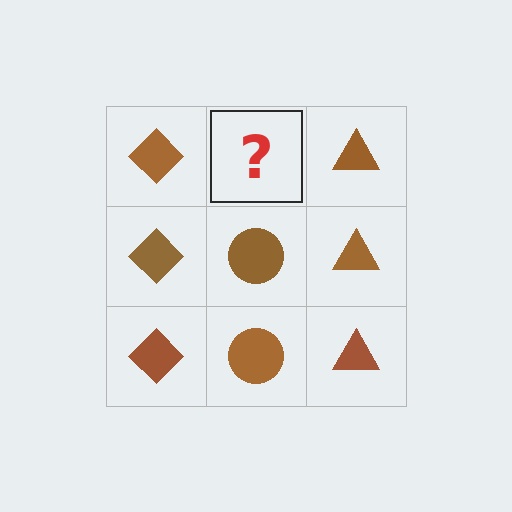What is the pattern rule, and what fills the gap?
The rule is that each column has a consistent shape. The gap should be filled with a brown circle.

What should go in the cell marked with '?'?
The missing cell should contain a brown circle.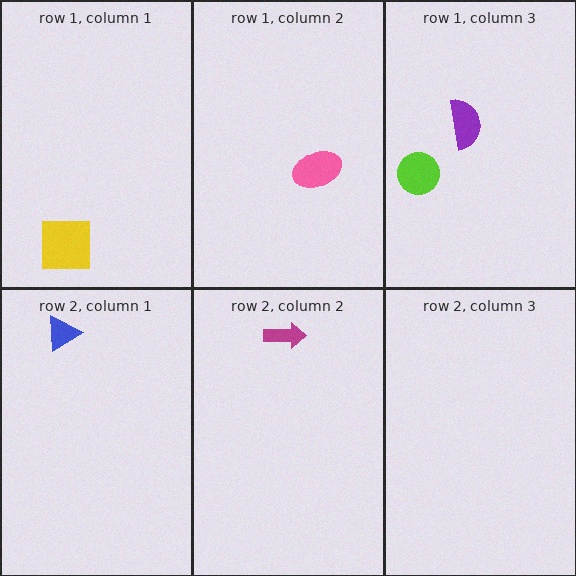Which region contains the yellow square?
The row 1, column 1 region.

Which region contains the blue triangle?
The row 2, column 1 region.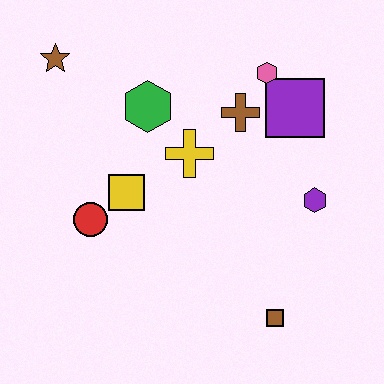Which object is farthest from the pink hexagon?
The brown square is farthest from the pink hexagon.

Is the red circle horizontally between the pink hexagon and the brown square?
No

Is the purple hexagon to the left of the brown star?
No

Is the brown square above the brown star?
No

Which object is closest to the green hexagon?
The yellow cross is closest to the green hexagon.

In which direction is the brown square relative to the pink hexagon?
The brown square is below the pink hexagon.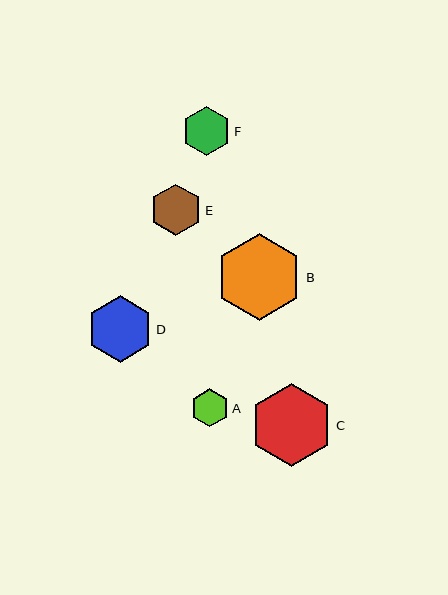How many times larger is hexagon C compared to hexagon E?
Hexagon C is approximately 1.6 times the size of hexagon E.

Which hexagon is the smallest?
Hexagon A is the smallest with a size of approximately 38 pixels.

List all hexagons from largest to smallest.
From largest to smallest: B, C, D, E, F, A.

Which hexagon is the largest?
Hexagon B is the largest with a size of approximately 87 pixels.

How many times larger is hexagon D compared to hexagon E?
Hexagon D is approximately 1.3 times the size of hexagon E.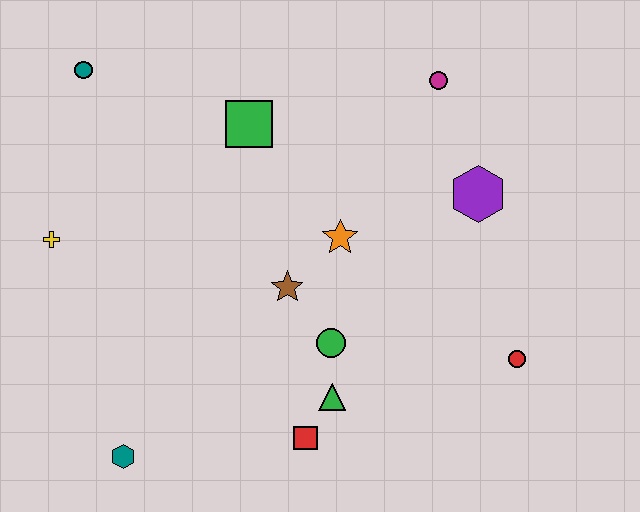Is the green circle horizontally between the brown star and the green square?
No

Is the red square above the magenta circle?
No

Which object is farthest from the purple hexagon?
The teal hexagon is farthest from the purple hexagon.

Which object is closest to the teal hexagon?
The red square is closest to the teal hexagon.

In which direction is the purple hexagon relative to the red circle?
The purple hexagon is above the red circle.